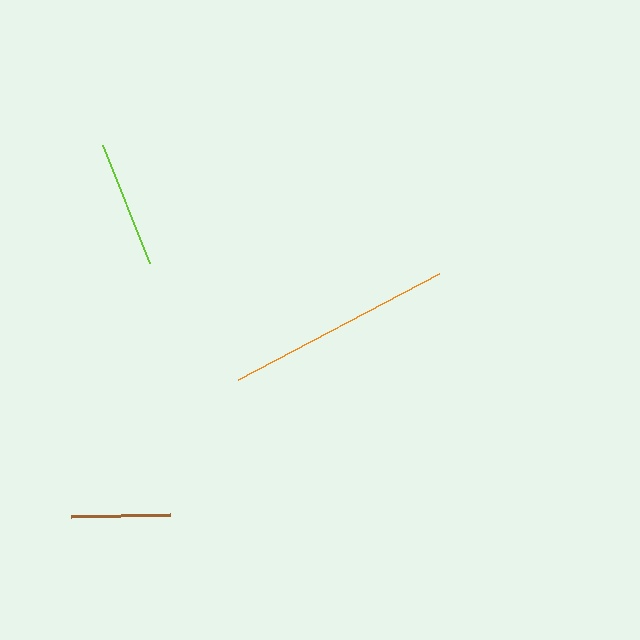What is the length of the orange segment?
The orange segment is approximately 228 pixels long.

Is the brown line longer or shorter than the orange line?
The orange line is longer than the brown line.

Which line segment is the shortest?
The brown line is the shortest at approximately 99 pixels.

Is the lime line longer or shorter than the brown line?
The lime line is longer than the brown line.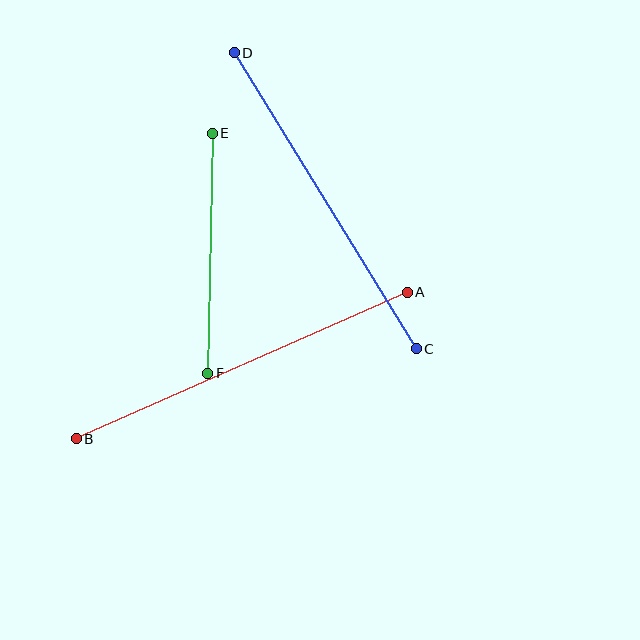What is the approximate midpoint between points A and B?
The midpoint is at approximately (242, 366) pixels.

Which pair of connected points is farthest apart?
Points A and B are farthest apart.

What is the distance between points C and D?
The distance is approximately 348 pixels.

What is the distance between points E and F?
The distance is approximately 240 pixels.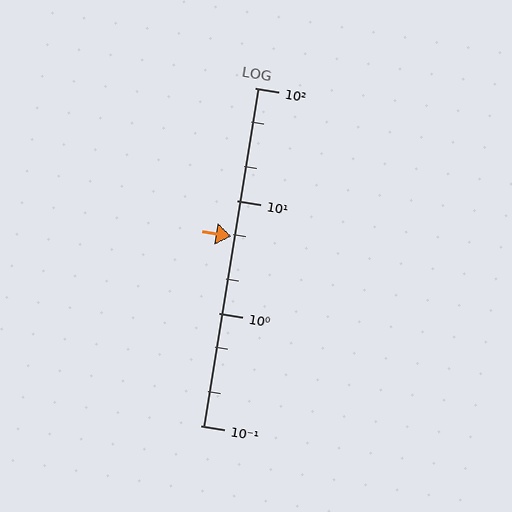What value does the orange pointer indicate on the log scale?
The pointer indicates approximately 4.8.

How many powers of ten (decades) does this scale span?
The scale spans 3 decades, from 0.1 to 100.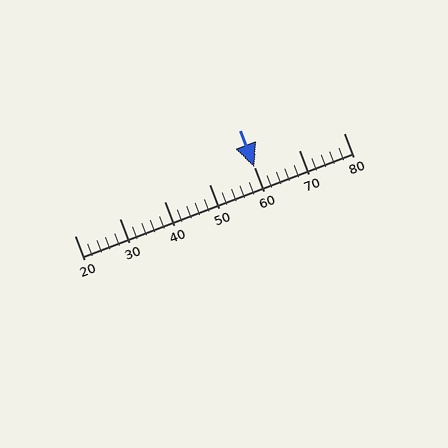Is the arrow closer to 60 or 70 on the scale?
The arrow is closer to 60.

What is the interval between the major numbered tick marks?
The major tick marks are spaced 10 units apart.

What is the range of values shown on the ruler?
The ruler shows values from 20 to 80.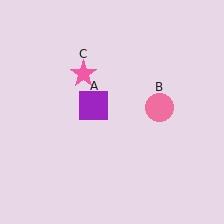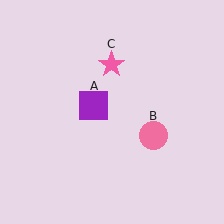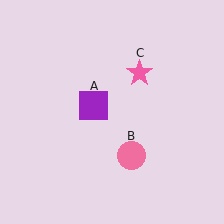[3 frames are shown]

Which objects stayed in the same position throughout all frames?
Purple square (object A) remained stationary.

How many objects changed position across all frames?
2 objects changed position: pink circle (object B), pink star (object C).